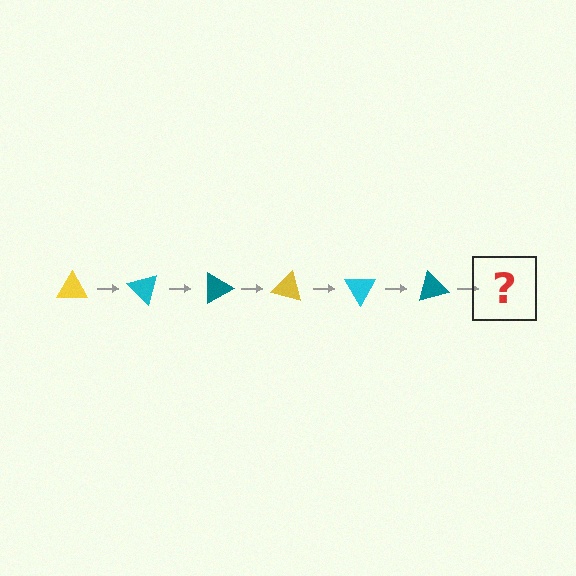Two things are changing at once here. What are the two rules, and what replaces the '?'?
The two rules are that it rotates 45 degrees each step and the color cycles through yellow, cyan, and teal. The '?' should be a yellow triangle, rotated 270 degrees from the start.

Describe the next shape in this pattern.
It should be a yellow triangle, rotated 270 degrees from the start.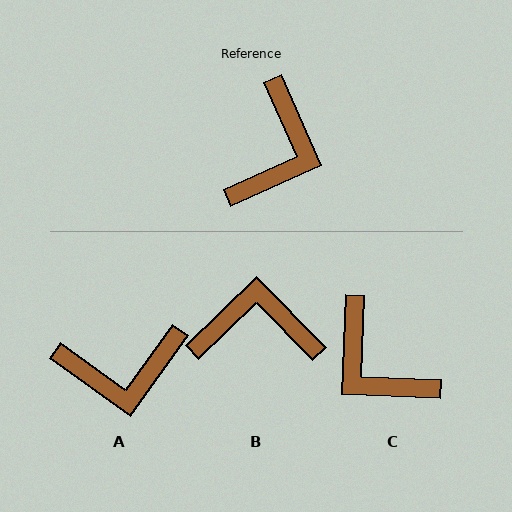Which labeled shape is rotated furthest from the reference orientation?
C, about 117 degrees away.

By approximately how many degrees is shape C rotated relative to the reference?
Approximately 117 degrees clockwise.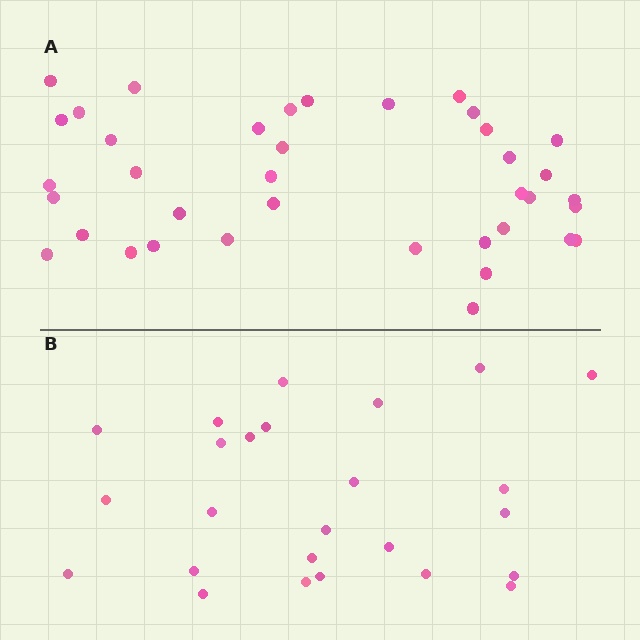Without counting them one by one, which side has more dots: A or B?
Region A (the top region) has more dots.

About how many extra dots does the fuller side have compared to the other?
Region A has approximately 15 more dots than region B.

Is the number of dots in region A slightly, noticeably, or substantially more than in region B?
Region A has substantially more. The ratio is roughly 1.5 to 1.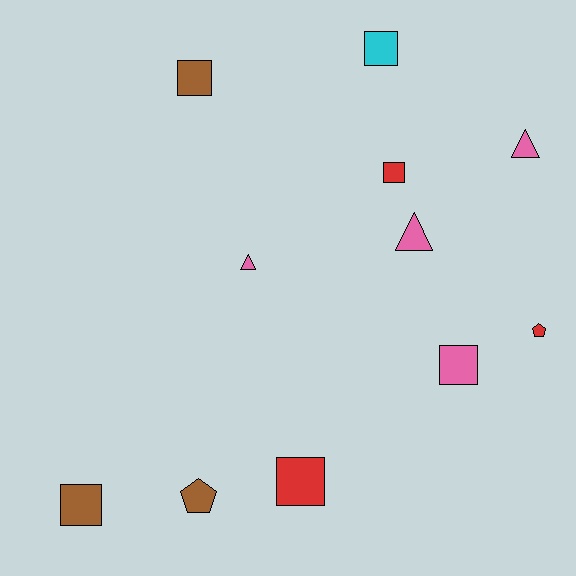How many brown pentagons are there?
There is 1 brown pentagon.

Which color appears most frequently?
Pink, with 4 objects.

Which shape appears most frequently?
Square, with 6 objects.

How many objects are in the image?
There are 11 objects.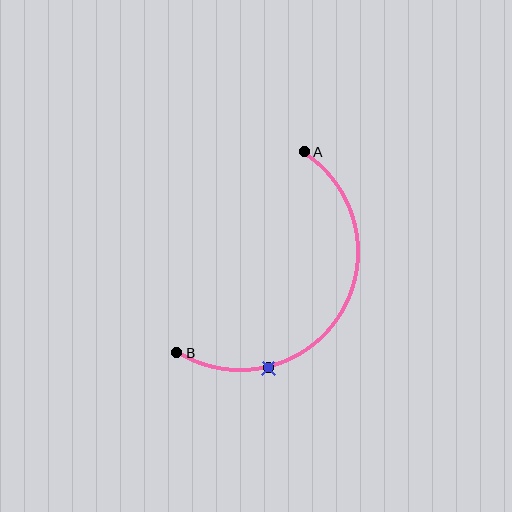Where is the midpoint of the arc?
The arc midpoint is the point on the curve farthest from the straight line joining A and B. It sits to the right of that line.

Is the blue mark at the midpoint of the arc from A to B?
No. The blue mark lies on the arc but is closer to endpoint B. The arc midpoint would be at the point on the curve equidistant along the arc from both A and B.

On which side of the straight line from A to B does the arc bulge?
The arc bulges to the right of the straight line connecting A and B.